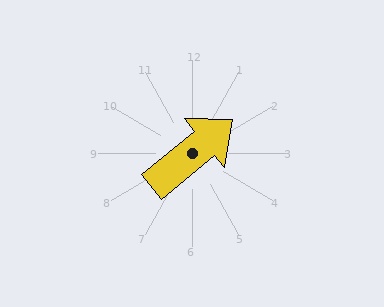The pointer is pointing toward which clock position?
Roughly 2 o'clock.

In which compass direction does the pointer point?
Northeast.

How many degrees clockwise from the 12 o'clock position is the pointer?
Approximately 50 degrees.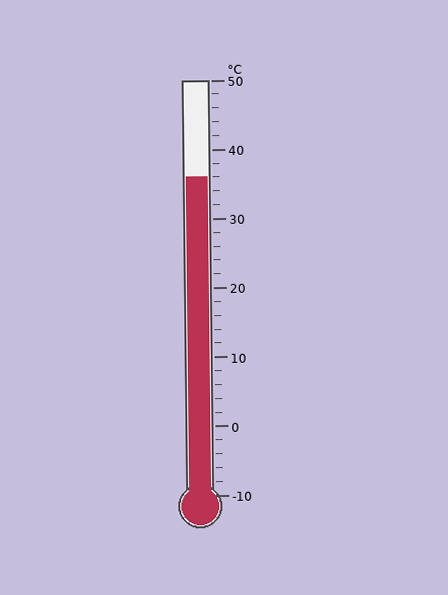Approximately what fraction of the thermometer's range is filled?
The thermometer is filled to approximately 75% of its range.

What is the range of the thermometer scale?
The thermometer scale ranges from -10°C to 50°C.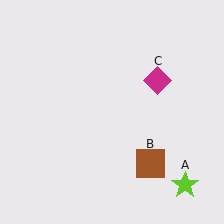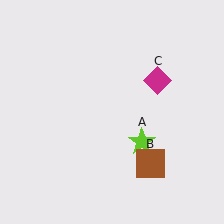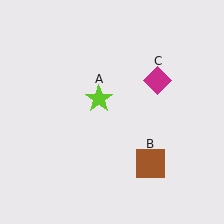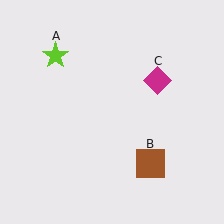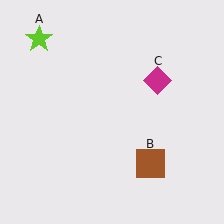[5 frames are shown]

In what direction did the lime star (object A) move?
The lime star (object A) moved up and to the left.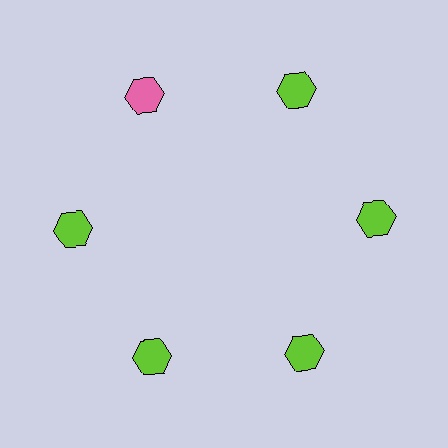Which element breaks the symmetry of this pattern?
The pink hexagon at roughly the 11 o'clock position breaks the symmetry. All other shapes are lime hexagons.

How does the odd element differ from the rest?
It has a different color: pink instead of lime.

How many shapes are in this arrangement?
There are 6 shapes arranged in a ring pattern.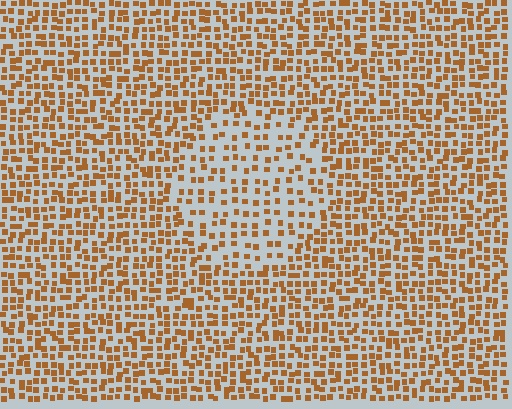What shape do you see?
I see a circle.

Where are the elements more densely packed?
The elements are more densely packed outside the circle boundary.